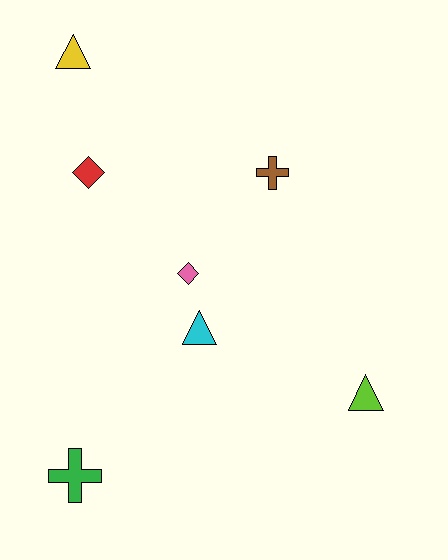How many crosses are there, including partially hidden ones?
There are 2 crosses.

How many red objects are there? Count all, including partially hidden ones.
There is 1 red object.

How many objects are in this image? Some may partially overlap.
There are 7 objects.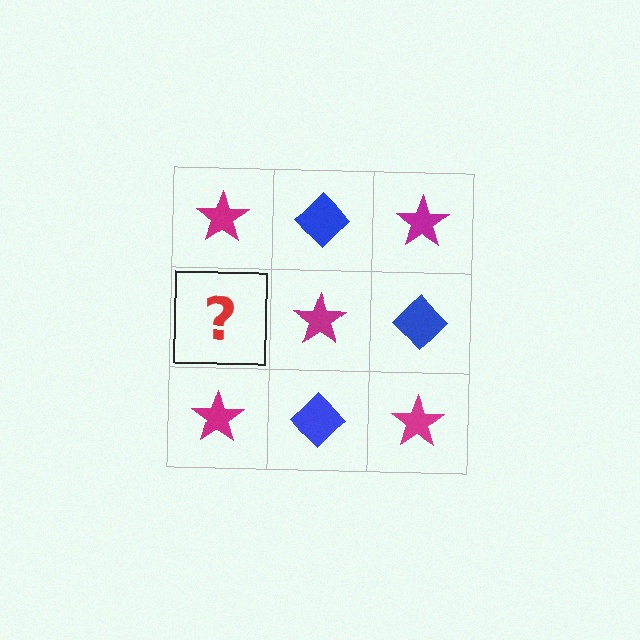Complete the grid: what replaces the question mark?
The question mark should be replaced with a blue diamond.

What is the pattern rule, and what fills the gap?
The rule is that it alternates magenta star and blue diamond in a checkerboard pattern. The gap should be filled with a blue diamond.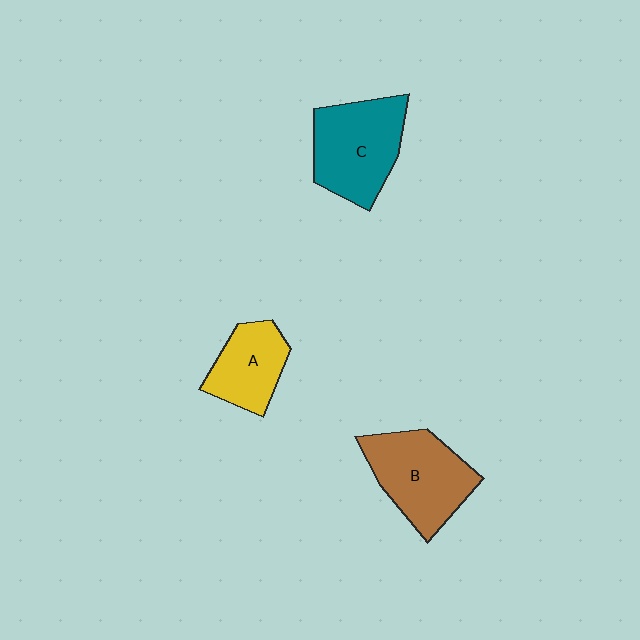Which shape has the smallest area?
Shape A (yellow).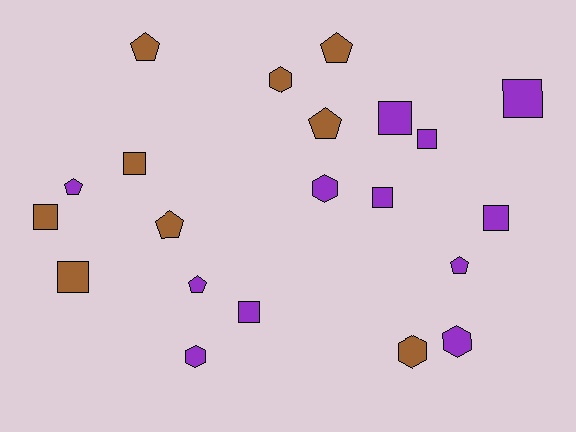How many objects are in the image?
There are 21 objects.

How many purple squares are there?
There are 6 purple squares.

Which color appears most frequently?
Purple, with 12 objects.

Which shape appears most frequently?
Square, with 9 objects.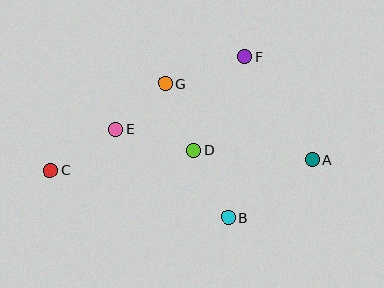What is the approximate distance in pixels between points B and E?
The distance between B and E is approximately 143 pixels.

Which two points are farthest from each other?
Points A and C are farthest from each other.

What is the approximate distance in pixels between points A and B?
The distance between A and B is approximately 102 pixels.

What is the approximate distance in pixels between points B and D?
The distance between B and D is approximately 75 pixels.